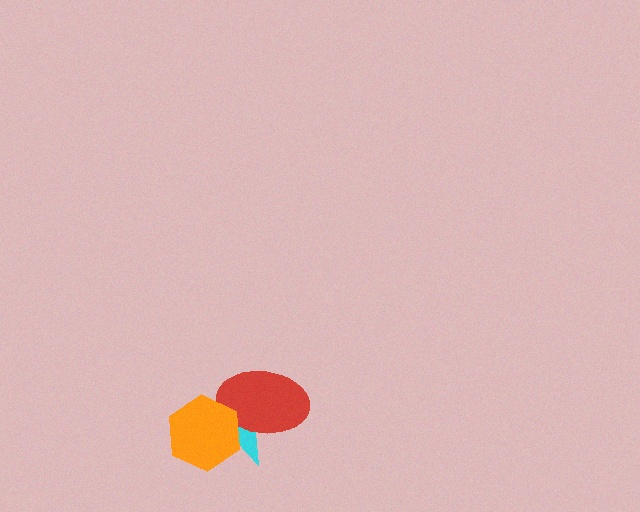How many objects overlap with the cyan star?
2 objects overlap with the cyan star.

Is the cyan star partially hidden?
Yes, it is partially covered by another shape.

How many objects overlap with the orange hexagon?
2 objects overlap with the orange hexagon.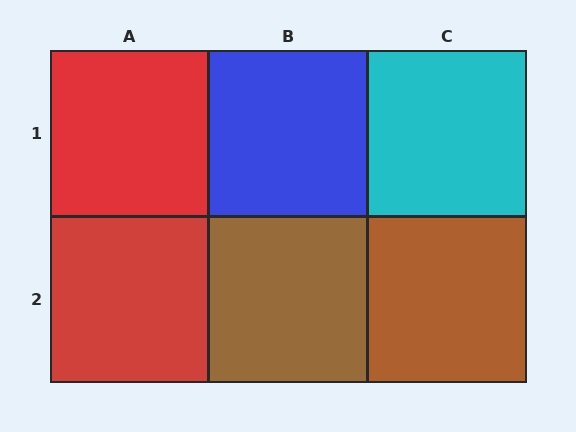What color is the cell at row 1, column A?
Red.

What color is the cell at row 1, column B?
Blue.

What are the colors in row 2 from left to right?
Red, brown, brown.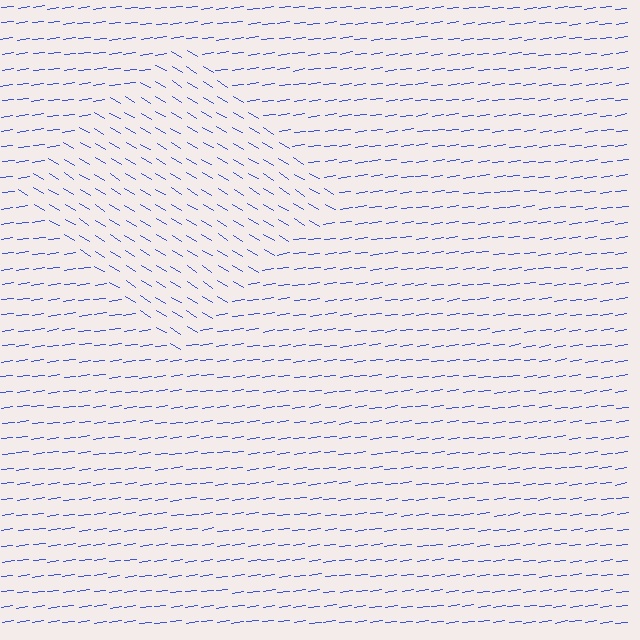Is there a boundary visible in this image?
Yes, there is a texture boundary formed by a change in line orientation.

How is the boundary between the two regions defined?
The boundary is defined purely by a change in line orientation (approximately 40 degrees difference). All lines are the same color and thickness.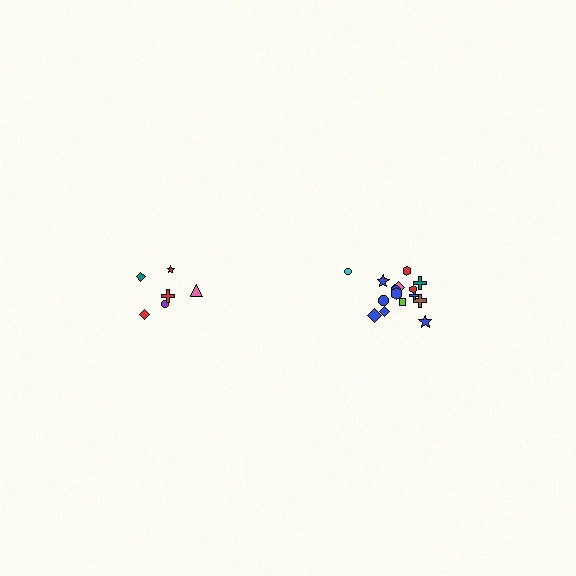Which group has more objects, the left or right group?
The right group.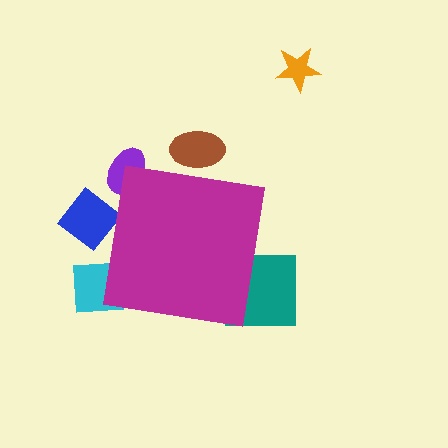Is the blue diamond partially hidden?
Yes, the blue diamond is partially hidden behind the magenta square.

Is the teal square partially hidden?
Yes, the teal square is partially hidden behind the magenta square.